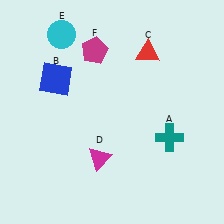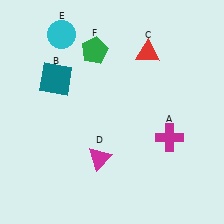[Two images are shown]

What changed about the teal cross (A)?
In Image 1, A is teal. In Image 2, it changed to magenta.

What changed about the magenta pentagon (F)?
In Image 1, F is magenta. In Image 2, it changed to green.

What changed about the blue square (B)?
In Image 1, B is blue. In Image 2, it changed to teal.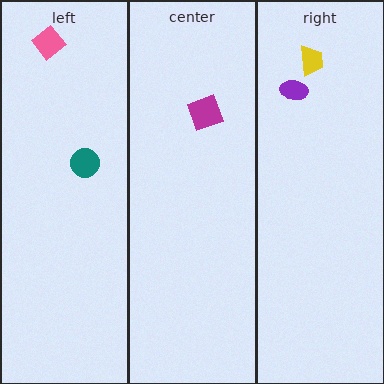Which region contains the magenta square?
The center region.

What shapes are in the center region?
The magenta square.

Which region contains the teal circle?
The left region.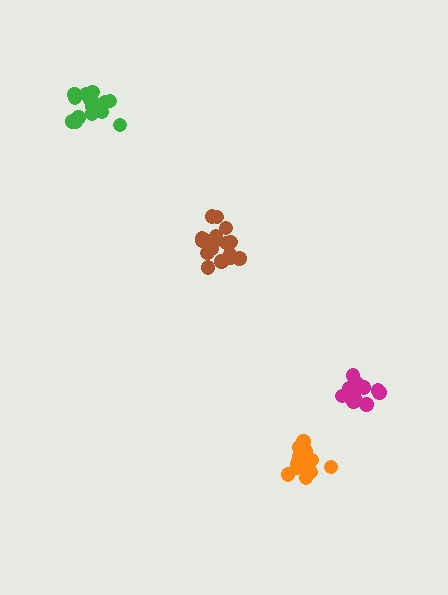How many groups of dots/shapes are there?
There are 4 groups.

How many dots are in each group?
Group 1: 16 dots, Group 2: 17 dots, Group 3: 17 dots, Group 4: 14 dots (64 total).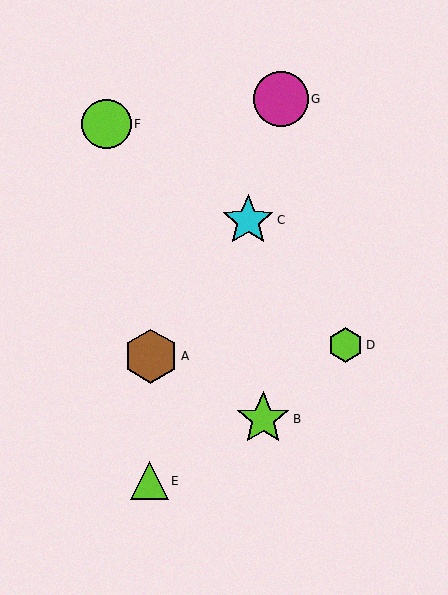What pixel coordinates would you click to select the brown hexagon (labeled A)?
Click at (151, 356) to select the brown hexagon A.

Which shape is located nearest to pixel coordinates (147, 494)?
The lime triangle (labeled E) at (150, 481) is nearest to that location.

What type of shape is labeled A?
Shape A is a brown hexagon.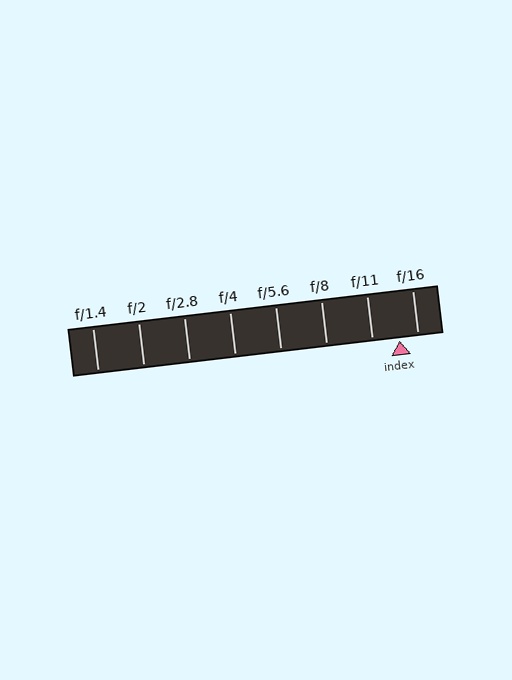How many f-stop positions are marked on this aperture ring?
There are 8 f-stop positions marked.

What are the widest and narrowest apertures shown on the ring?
The widest aperture shown is f/1.4 and the narrowest is f/16.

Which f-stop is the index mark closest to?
The index mark is closest to f/16.